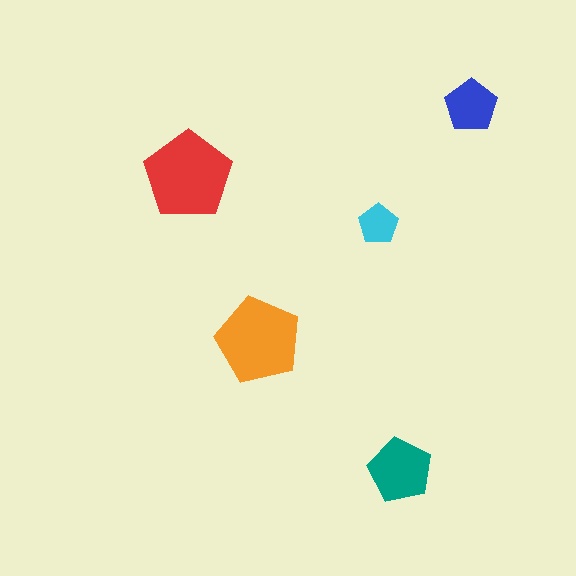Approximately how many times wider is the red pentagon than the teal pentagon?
About 1.5 times wider.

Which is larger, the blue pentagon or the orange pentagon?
The orange one.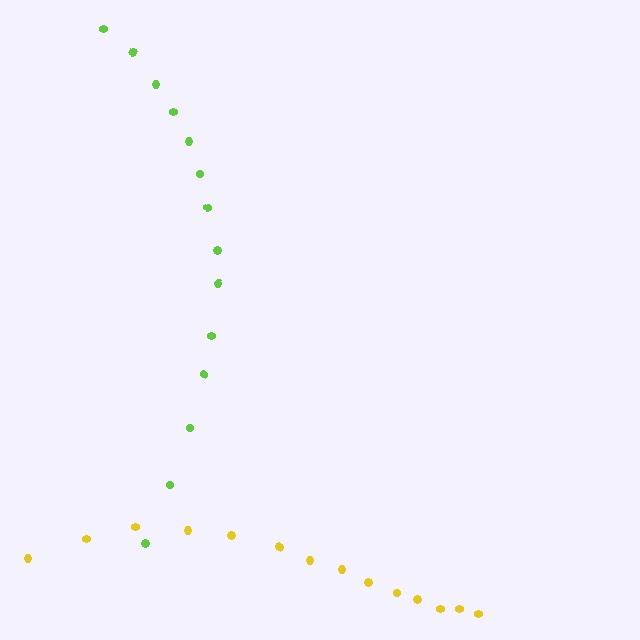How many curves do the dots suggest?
There are 2 distinct paths.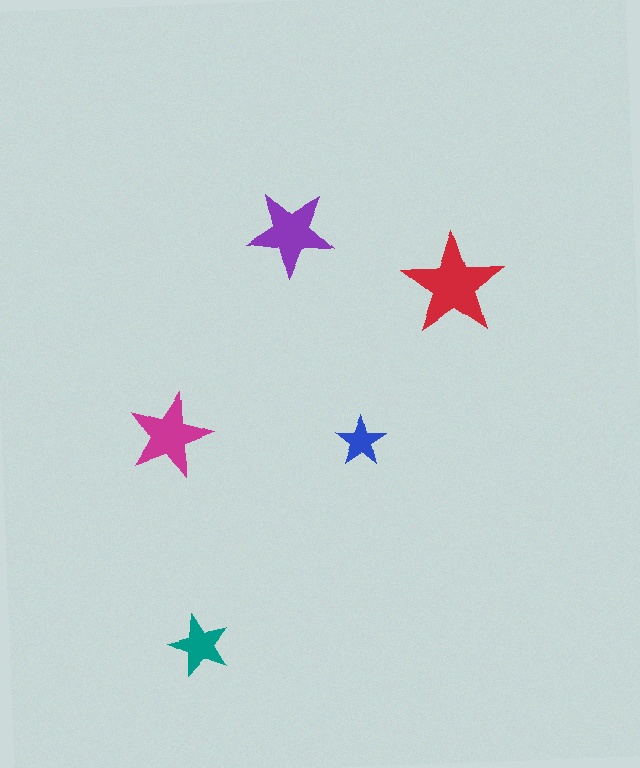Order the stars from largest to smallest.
the red one, the purple one, the magenta one, the teal one, the blue one.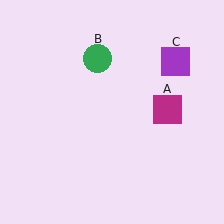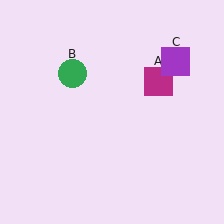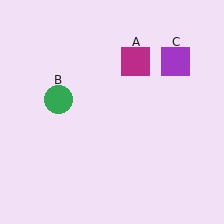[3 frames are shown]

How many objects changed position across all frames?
2 objects changed position: magenta square (object A), green circle (object B).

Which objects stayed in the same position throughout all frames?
Purple square (object C) remained stationary.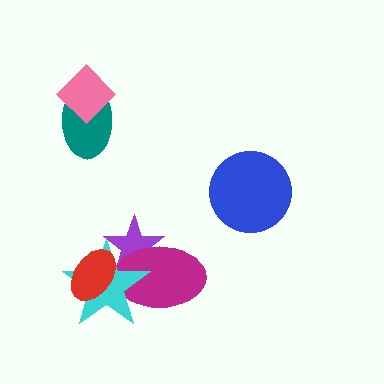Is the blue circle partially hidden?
No, no other shape covers it.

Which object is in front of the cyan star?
The red ellipse is in front of the cyan star.